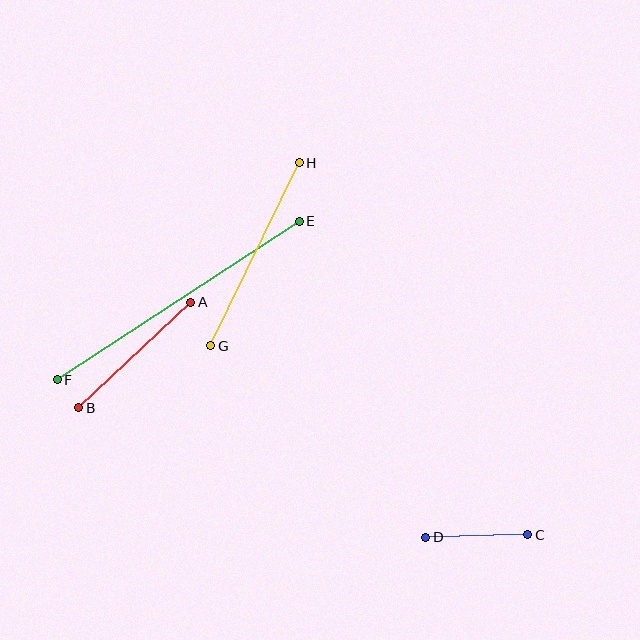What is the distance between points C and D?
The distance is approximately 102 pixels.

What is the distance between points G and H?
The distance is approximately 203 pixels.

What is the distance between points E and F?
The distance is approximately 289 pixels.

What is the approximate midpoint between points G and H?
The midpoint is at approximately (255, 254) pixels.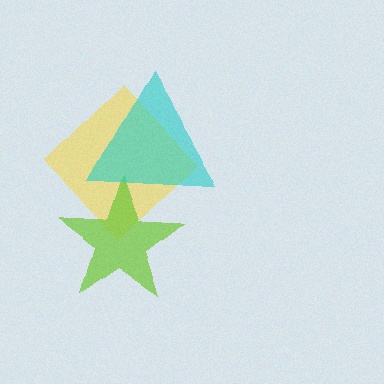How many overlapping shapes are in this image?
There are 3 overlapping shapes in the image.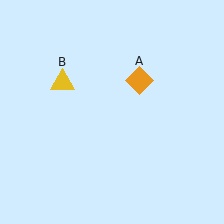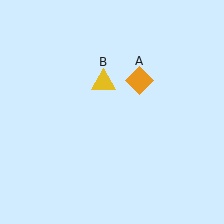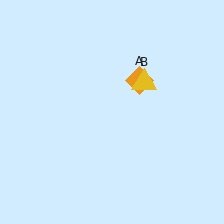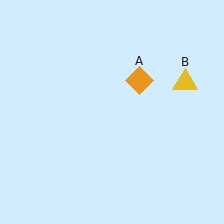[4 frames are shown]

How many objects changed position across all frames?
1 object changed position: yellow triangle (object B).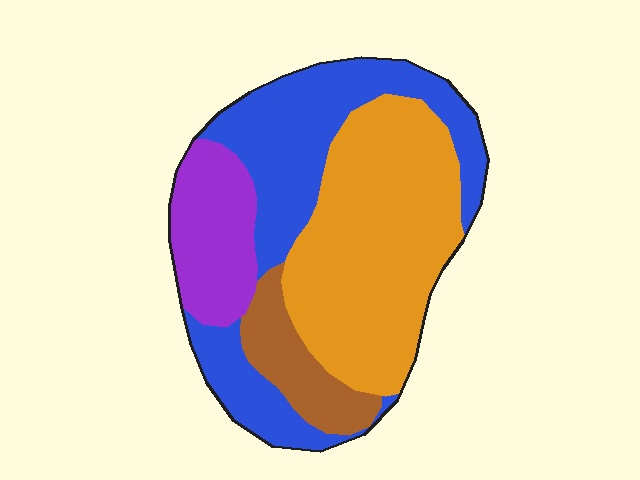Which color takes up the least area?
Brown, at roughly 10%.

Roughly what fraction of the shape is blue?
Blue covers 34% of the shape.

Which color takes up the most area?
Orange, at roughly 40%.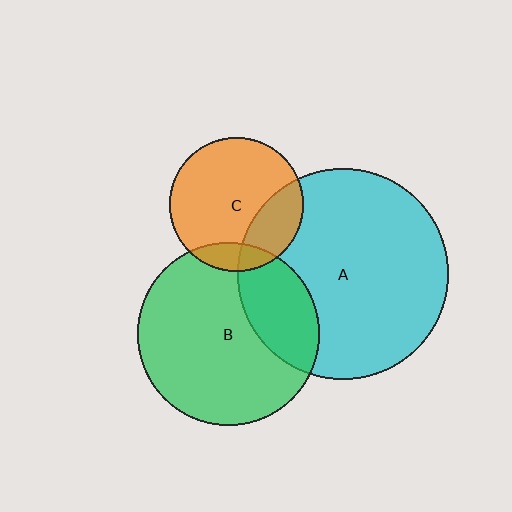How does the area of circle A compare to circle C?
Approximately 2.5 times.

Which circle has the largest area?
Circle A (cyan).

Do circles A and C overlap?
Yes.